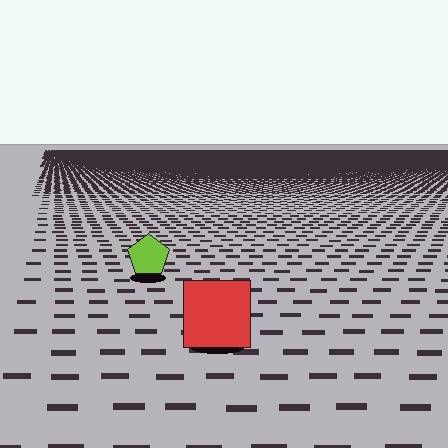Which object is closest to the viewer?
The red square is closest. The texture marks near it are larger and more spread out.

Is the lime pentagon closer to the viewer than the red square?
No. The red square is closer — you can tell from the texture gradient: the ground texture is coarser near it.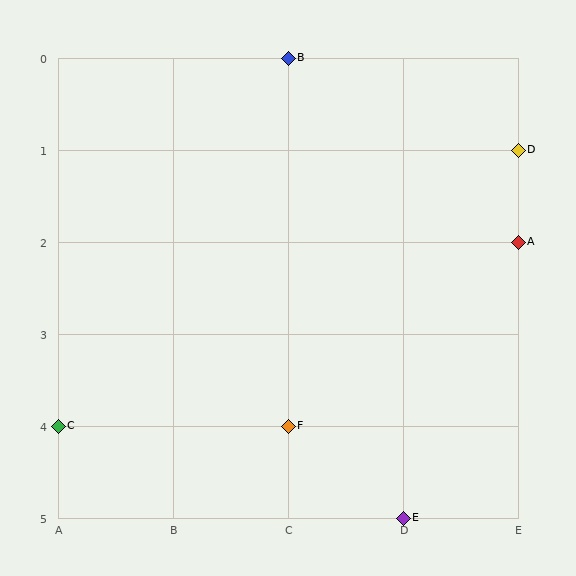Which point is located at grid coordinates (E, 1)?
Point D is at (E, 1).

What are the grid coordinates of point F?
Point F is at grid coordinates (C, 4).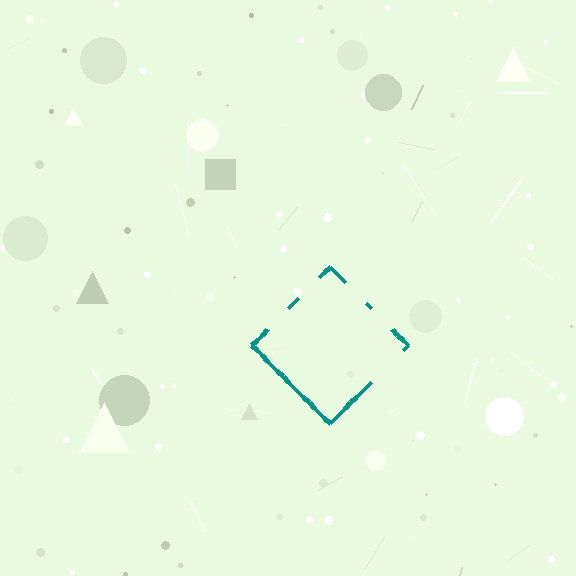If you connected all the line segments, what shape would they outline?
They would outline a diamond.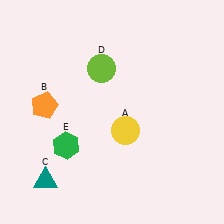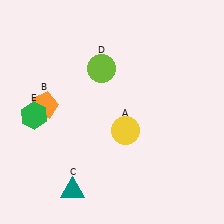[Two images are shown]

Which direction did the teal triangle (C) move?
The teal triangle (C) moved right.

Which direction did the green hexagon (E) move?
The green hexagon (E) moved left.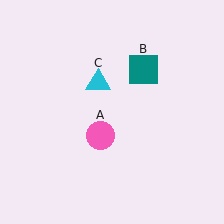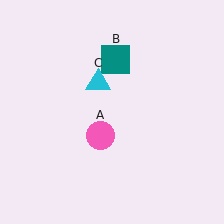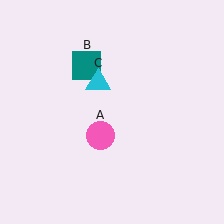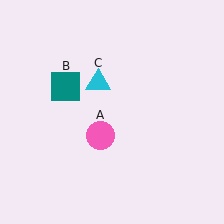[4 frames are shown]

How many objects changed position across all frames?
1 object changed position: teal square (object B).